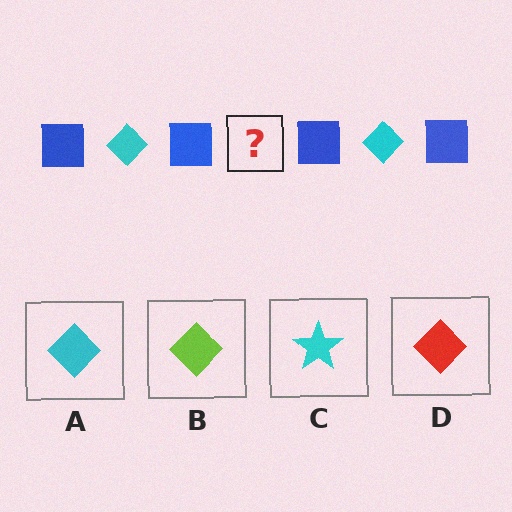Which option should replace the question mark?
Option A.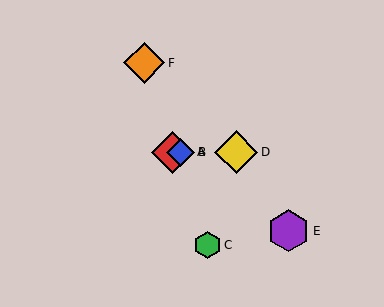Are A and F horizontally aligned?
No, A is at y≈152 and F is at y≈63.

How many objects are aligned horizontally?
3 objects (A, B, D) are aligned horizontally.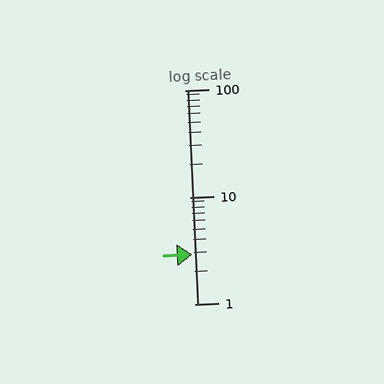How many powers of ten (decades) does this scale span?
The scale spans 2 decades, from 1 to 100.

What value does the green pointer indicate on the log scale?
The pointer indicates approximately 2.9.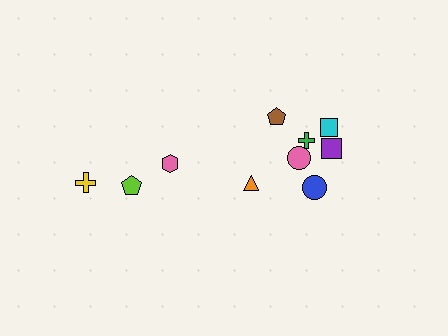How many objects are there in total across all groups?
There are 10 objects.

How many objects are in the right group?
There are 7 objects.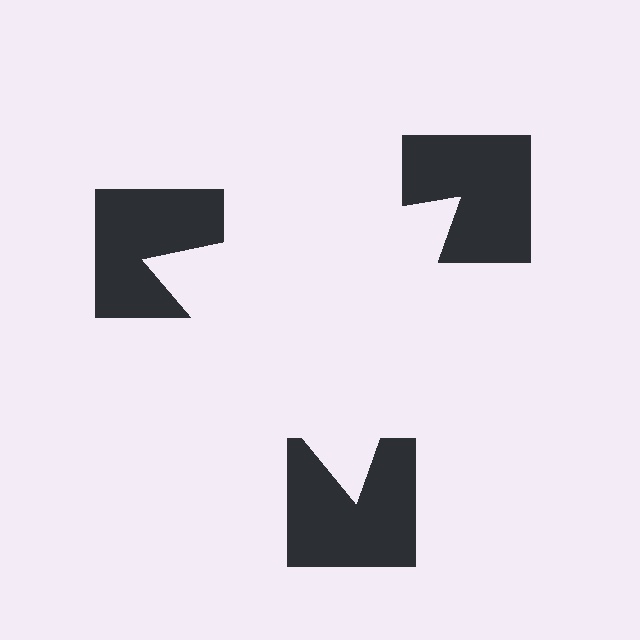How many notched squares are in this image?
There are 3 — one at each vertex of the illusory triangle.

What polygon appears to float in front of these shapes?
An illusory triangle — its edges are inferred from the aligned wedge cuts in the notched squares, not physically drawn.